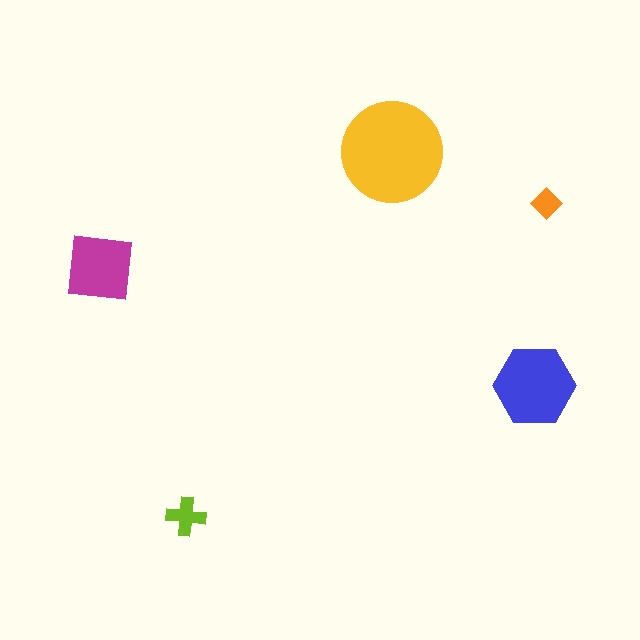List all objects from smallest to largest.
The orange diamond, the lime cross, the magenta square, the blue hexagon, the yellow circle.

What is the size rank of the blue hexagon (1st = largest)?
2nd.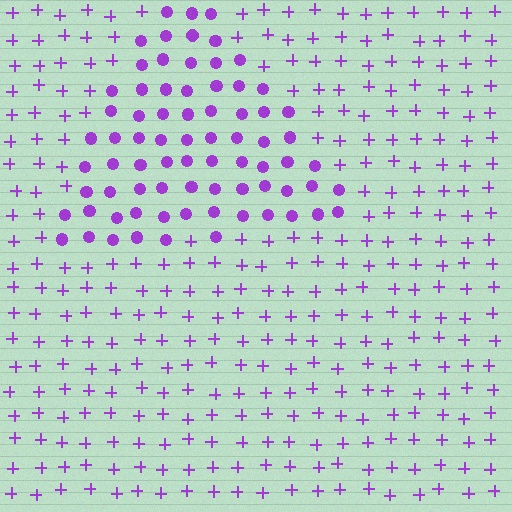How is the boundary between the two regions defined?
The boundary is defined by a change in element shape: circles inside vs. plus signs outside. All elements share the same color and spacing.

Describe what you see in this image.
The image is filled with small purple elements arranged in a uniform grid. A triangle-shaped region contains circles, while the surrounding area contains plus signs. The boundary is defined purely by the change in element shape.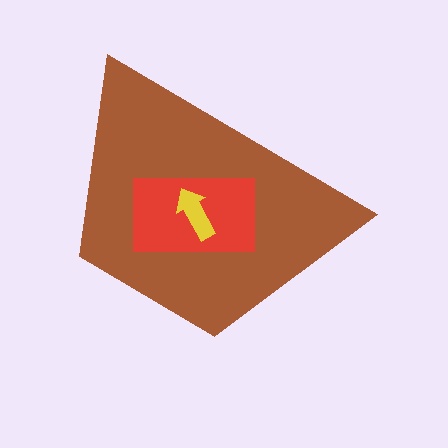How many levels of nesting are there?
3.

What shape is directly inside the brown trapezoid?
The red rectangle.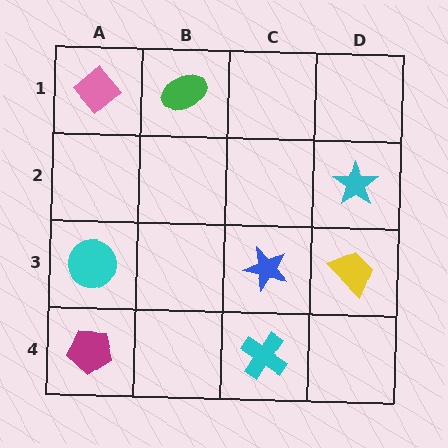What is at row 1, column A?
A pink diamond.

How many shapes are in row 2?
1 shape.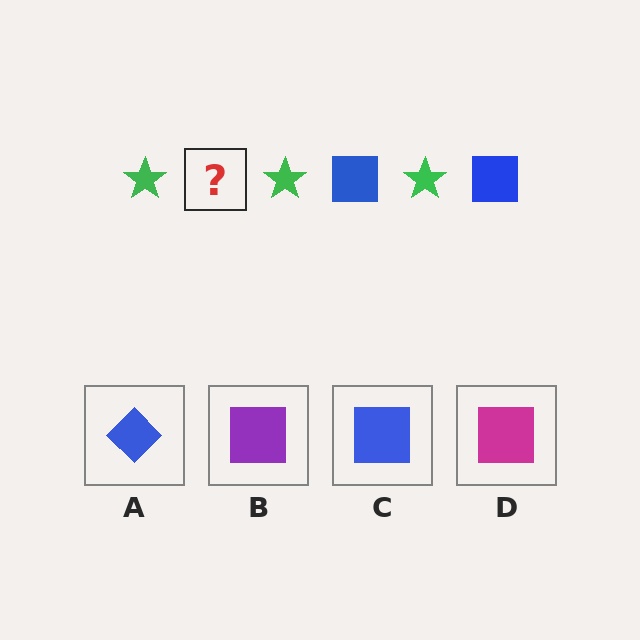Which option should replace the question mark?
Option C.